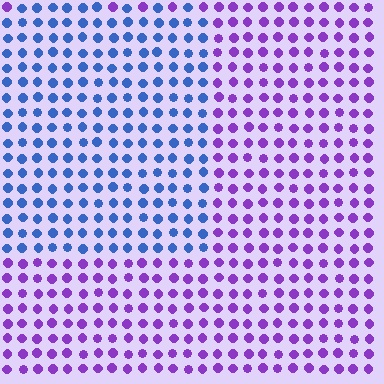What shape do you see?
I see a rectangle.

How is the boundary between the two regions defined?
The boundary is defined purely by a slight shift in hue (about 56 degrees). Spacing, size, and orientation are identical on both sides.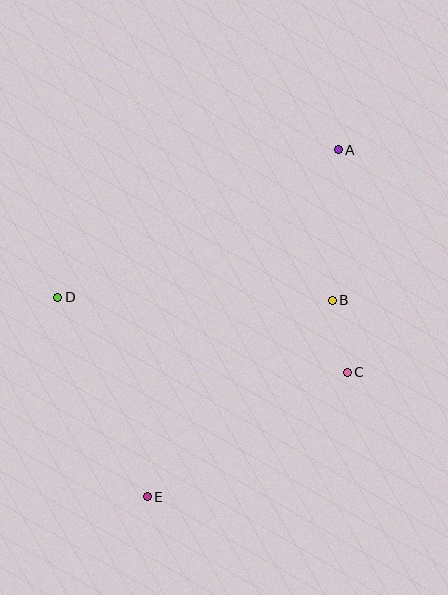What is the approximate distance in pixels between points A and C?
The distance between A and C is approximately 223 pixels.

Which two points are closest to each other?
Points B and C are closest to each other.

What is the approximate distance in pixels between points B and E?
The distance between B and E is approximately 270 pixels.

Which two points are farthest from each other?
Points A and E are farthest from each other.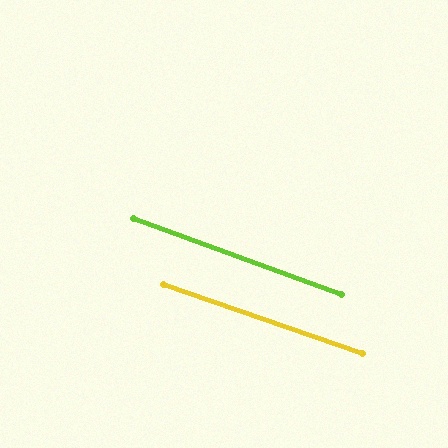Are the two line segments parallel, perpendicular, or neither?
Parallel — their directions differ by only 1.1°.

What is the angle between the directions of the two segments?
Approximately 1 degree.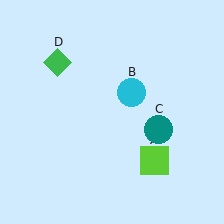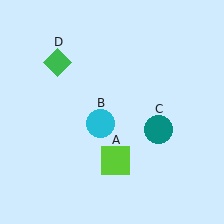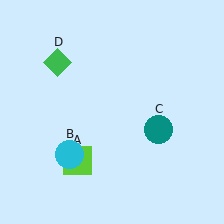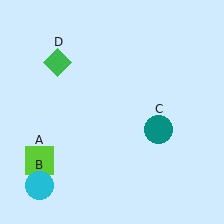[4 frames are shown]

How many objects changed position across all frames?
2 objects changed position: lime square (object A), cyan circle (object B).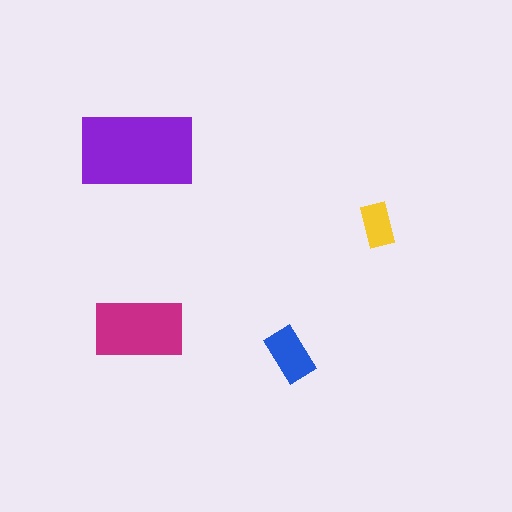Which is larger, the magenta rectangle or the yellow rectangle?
The magenta one.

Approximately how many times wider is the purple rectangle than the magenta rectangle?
About 1.5 times wider.